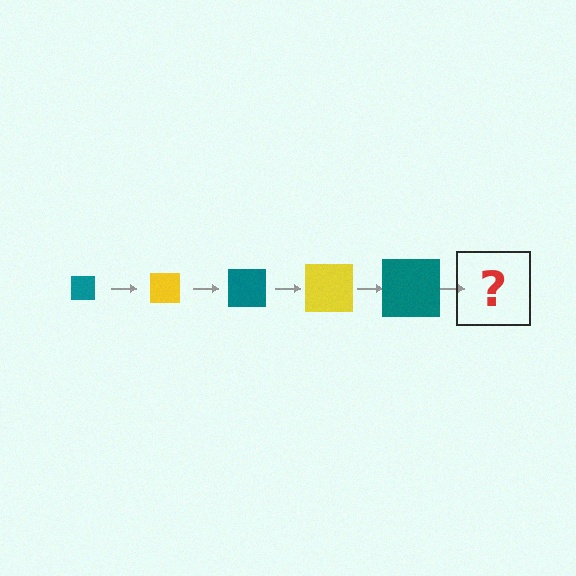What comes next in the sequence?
The next element should be a yellow square, larger than the previous one.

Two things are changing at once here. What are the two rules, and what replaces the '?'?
The two rules are that the square grows larger each step and the color cycles through teal and yellow. The '?' should be a yellow square, larger than the previous one.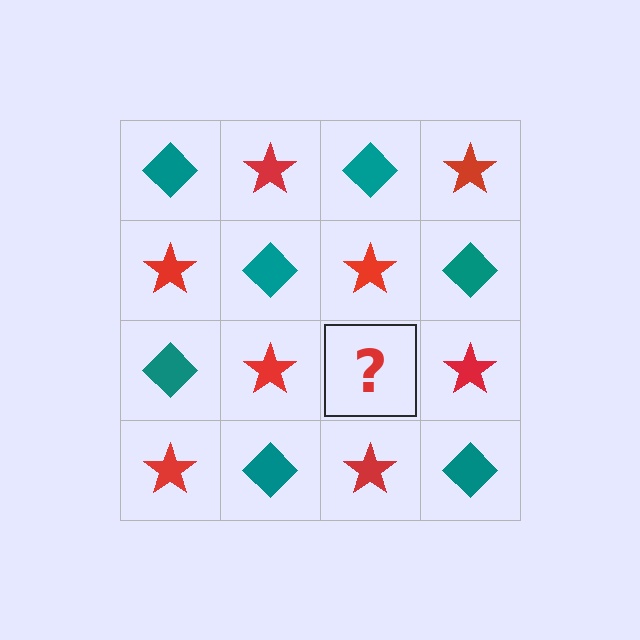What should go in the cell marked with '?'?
The missing cell should contain a teal diamond.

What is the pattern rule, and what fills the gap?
The rule is that it alternates teal diamond and red star in a checkerboard pattern. The gap should be filled with a teal diamond.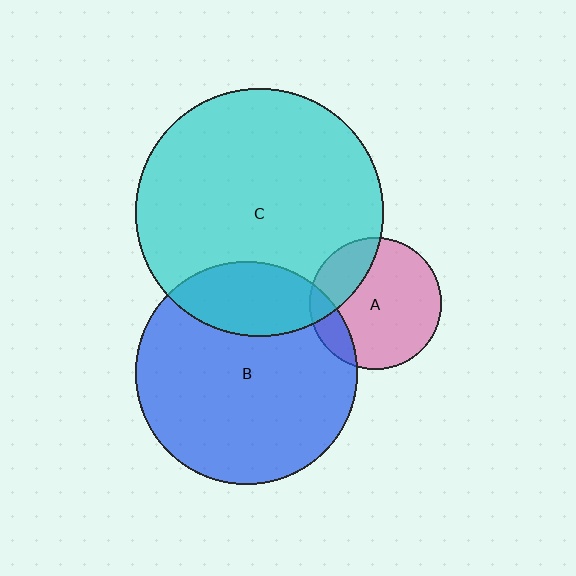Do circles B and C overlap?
Yes.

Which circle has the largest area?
Circle C (cyan).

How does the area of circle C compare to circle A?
Approximately 3.5 times.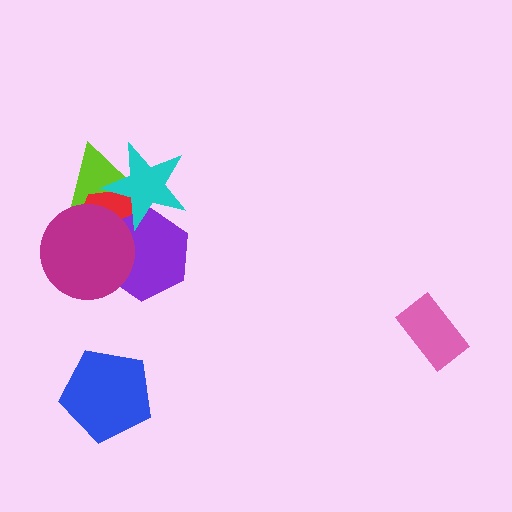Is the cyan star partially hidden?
No, no other shape covers it.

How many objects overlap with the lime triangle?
4 objects overlap with the lime triangle.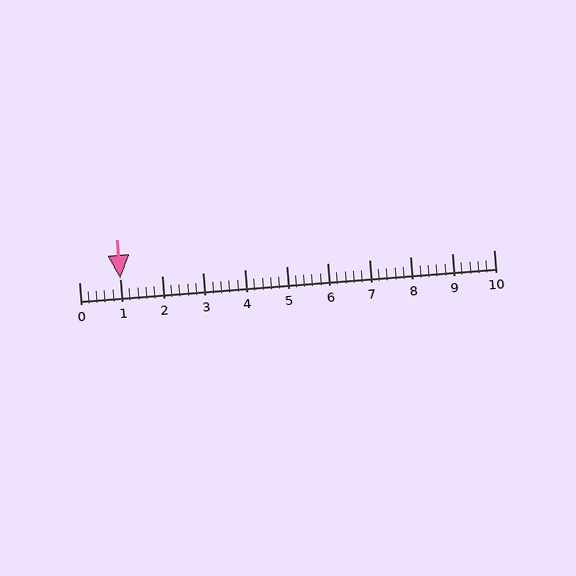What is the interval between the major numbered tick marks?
The major tick marks are spaced 1 units apart.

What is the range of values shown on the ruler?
The ruler shows values from 0 to 10.